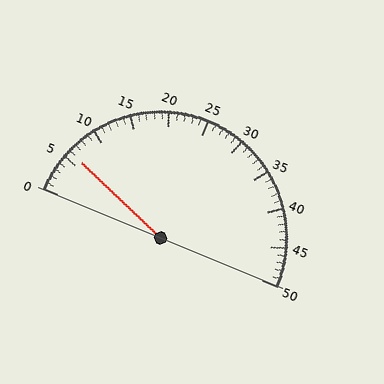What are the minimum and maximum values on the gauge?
The gauge ranges from 0 to 50.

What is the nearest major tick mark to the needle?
The nearest major tick mark is 5.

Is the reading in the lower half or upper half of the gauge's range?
The reading is in the lower half of the range (0 to 50).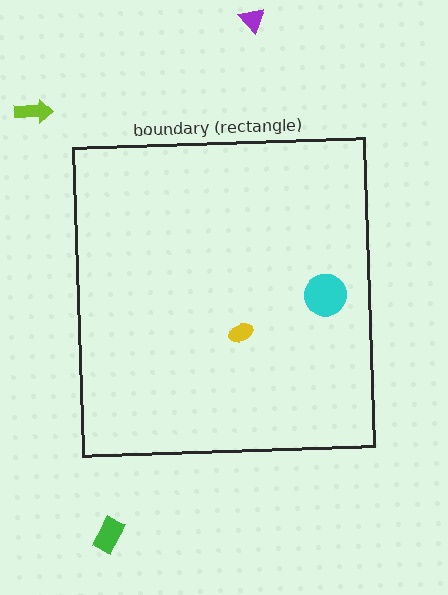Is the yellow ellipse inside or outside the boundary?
Inside.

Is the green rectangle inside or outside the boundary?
Outside.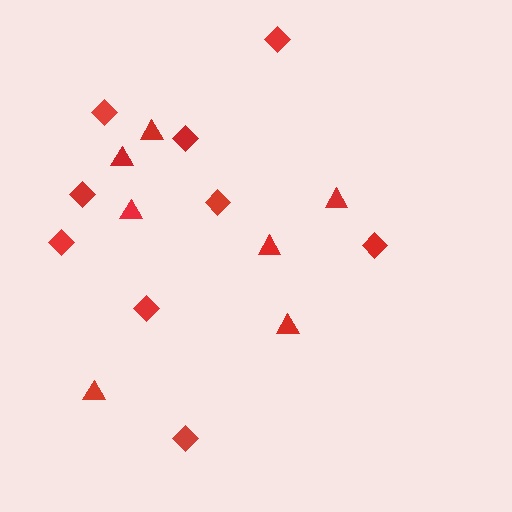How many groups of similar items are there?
There are 2 groups: one group of triangles (7) and one group of diamonds (9).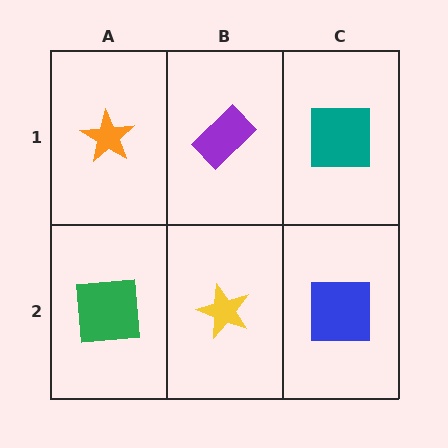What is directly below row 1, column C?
A blue square.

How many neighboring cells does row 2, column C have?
2.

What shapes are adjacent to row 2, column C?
A teal square (row 1, column C), a yellow star (row 2, column B).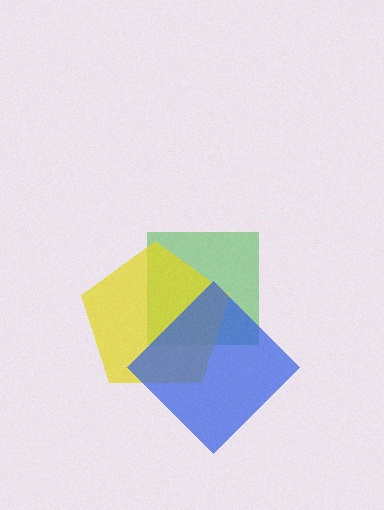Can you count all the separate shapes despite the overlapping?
Yes, there are 3 separate shapes.